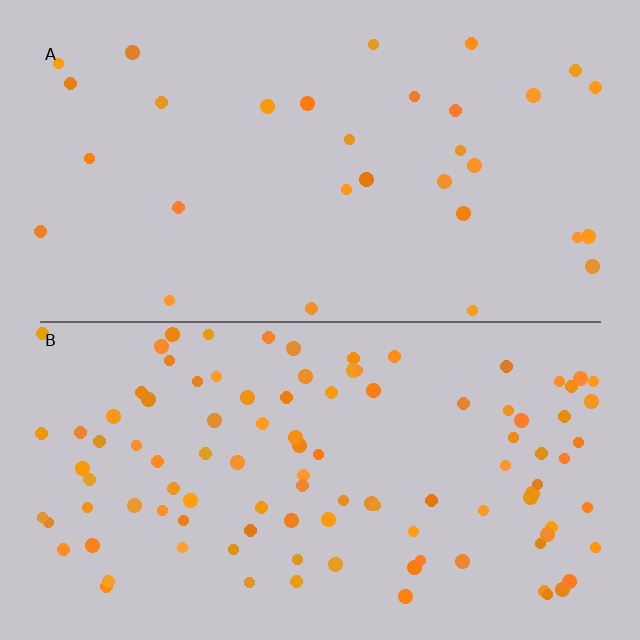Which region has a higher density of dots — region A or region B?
B (the bottom).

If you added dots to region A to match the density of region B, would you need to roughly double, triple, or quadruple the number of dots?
Approximately triple.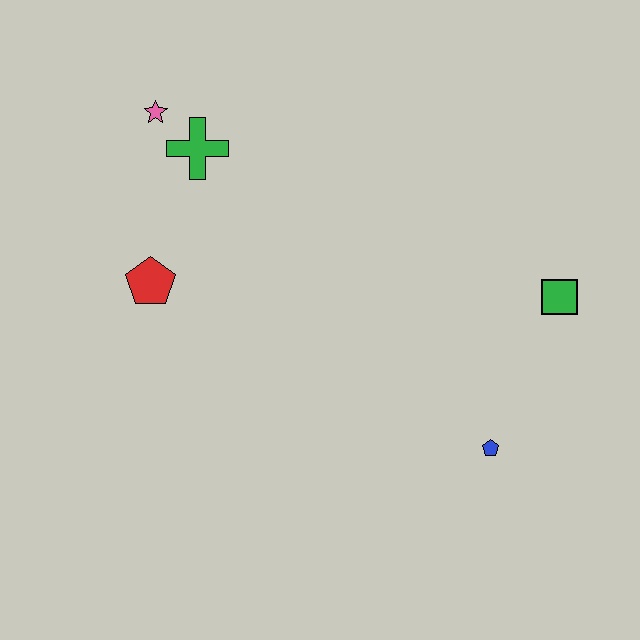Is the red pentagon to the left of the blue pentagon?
Yes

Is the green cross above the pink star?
No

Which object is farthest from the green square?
The pink star is farthest from the green square.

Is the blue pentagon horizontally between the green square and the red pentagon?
Yes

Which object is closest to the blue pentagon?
The green square is closest to the blue pentagon.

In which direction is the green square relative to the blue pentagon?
The green square is above the blue pentagon.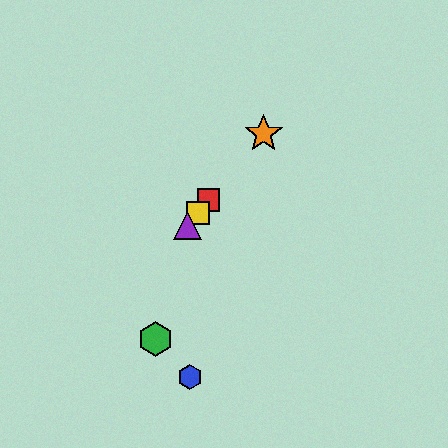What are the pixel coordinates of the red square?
The red square is at (209, 200).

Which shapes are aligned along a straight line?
The red square, the yellow square, the purple triangle, the orange star are aligned along a straight line.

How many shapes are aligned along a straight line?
4 shapes (the red square, the yellow square, the purple triangle, the orange star) are aligned along a straight line.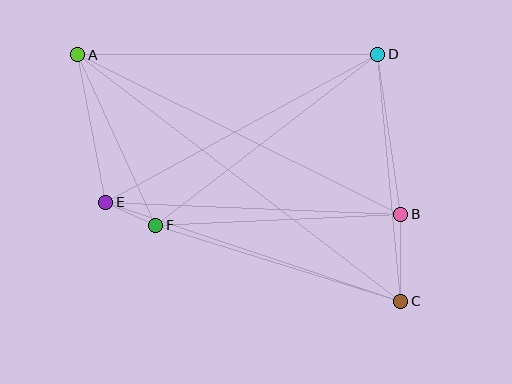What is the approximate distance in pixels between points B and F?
The distance between B and F is approximately 245 pixels.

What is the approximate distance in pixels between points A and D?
The distance between A and D is approximately 300 pixels.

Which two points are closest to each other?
Points E and F are closest to each other.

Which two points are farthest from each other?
Points A and C are farthest from each other.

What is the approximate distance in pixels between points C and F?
The distance between C and F is approximately 257 pixels.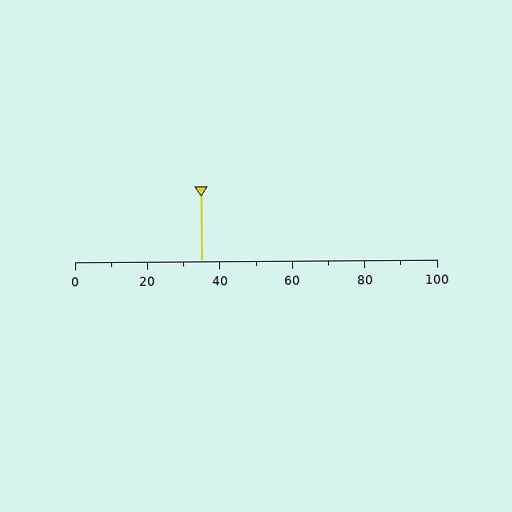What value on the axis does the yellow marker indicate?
The marker indicates approximately 35.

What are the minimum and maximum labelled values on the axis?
The axis runs from 0 to 100.